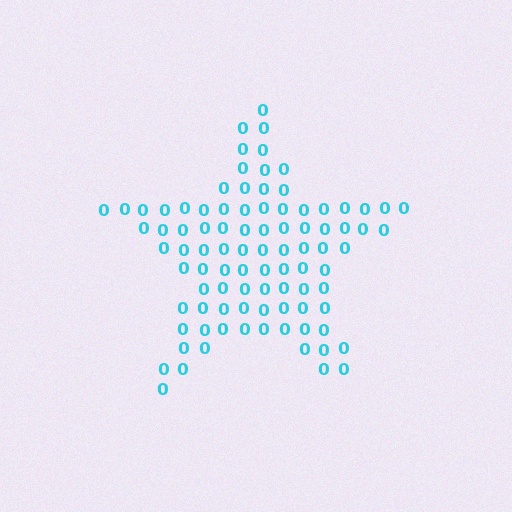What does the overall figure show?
The overall figure shows a star.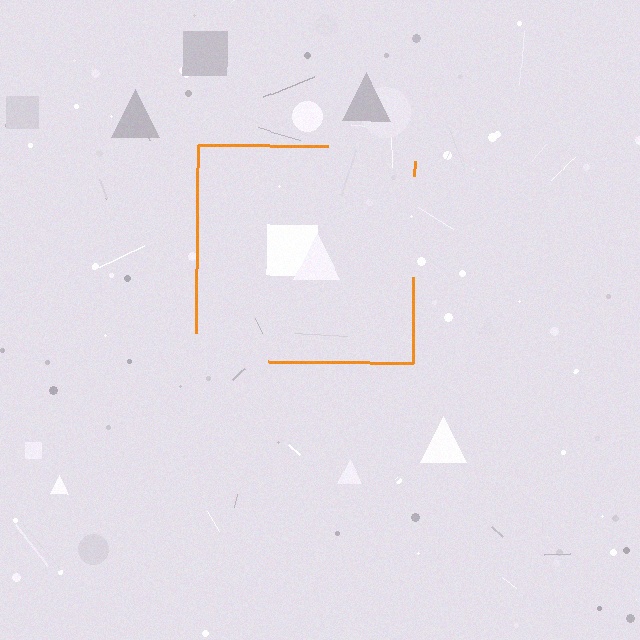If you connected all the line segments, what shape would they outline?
They would outline a square.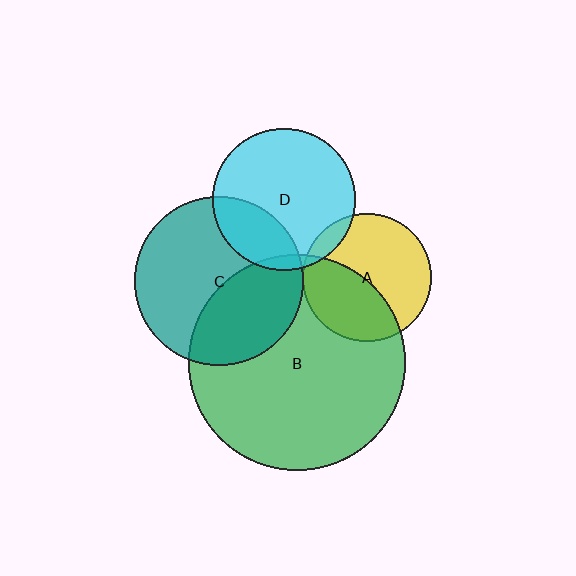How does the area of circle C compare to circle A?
Approximately 1.7 times.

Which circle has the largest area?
Circle B (green).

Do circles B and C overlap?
Yes.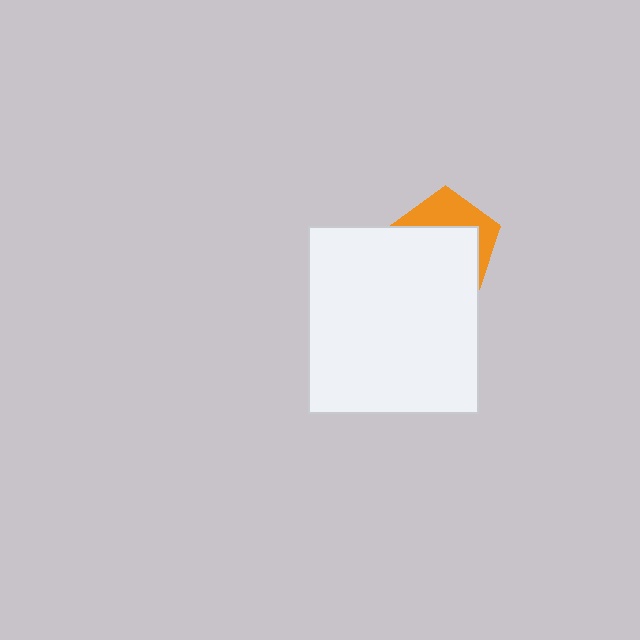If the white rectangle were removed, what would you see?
You would see the complete orange pentagon.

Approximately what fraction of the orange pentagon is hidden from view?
Roughly 63% of the orange pentagon is hidden behind the white rectangle.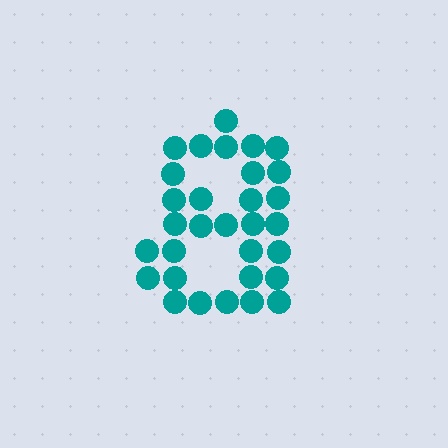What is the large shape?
The large shape is the digit 8.